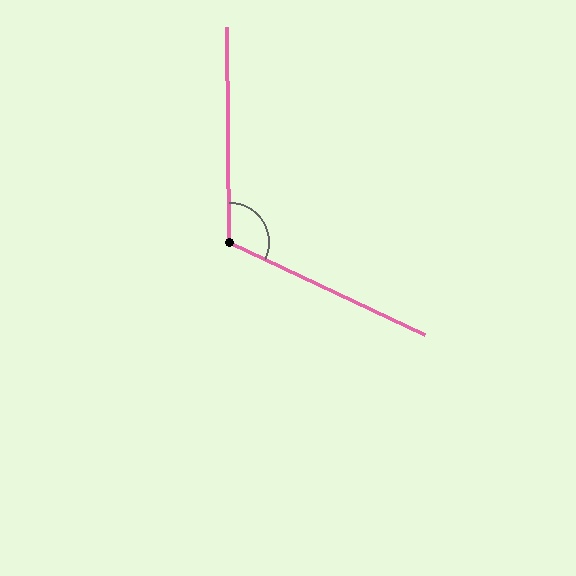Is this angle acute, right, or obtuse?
It is obtuse.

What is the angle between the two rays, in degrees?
Approximately 116 degrees.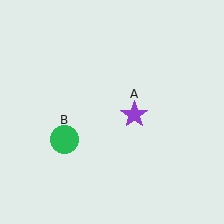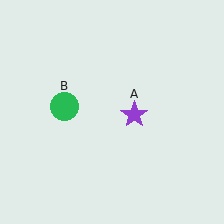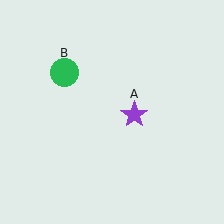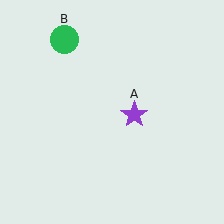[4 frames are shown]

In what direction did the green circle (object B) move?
The green circle (object B) moved up.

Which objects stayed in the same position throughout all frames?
Purple star (object A) remained stationary.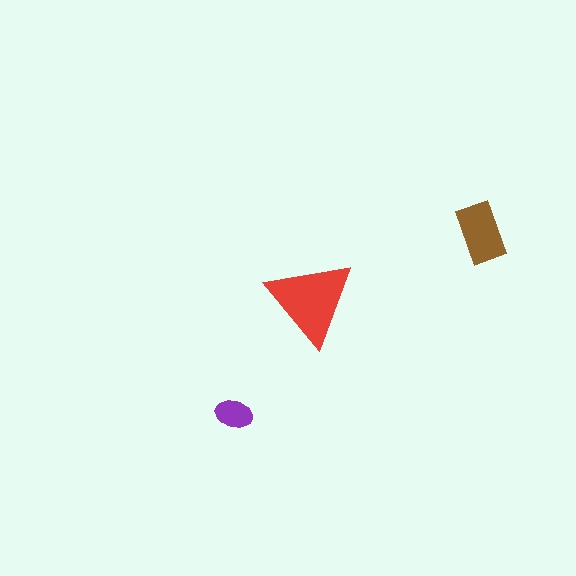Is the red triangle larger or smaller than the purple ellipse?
Larger.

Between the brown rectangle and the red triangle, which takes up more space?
The red triangle.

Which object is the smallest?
The purple ellipse.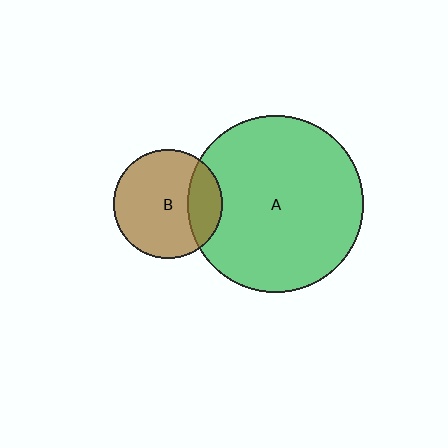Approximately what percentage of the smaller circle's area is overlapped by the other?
Approximately 25%.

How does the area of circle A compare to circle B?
Approximately 2.7 times.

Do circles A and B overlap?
Yes.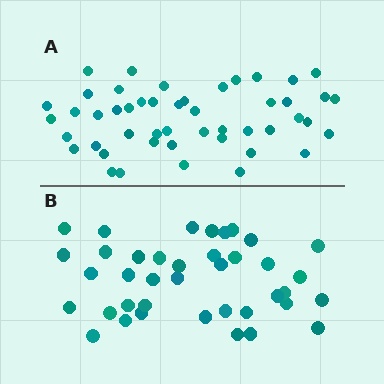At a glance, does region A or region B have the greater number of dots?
Region A (the top region) has more dots.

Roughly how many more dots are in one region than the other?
Region A has roughly 8 or so more dots than region B.